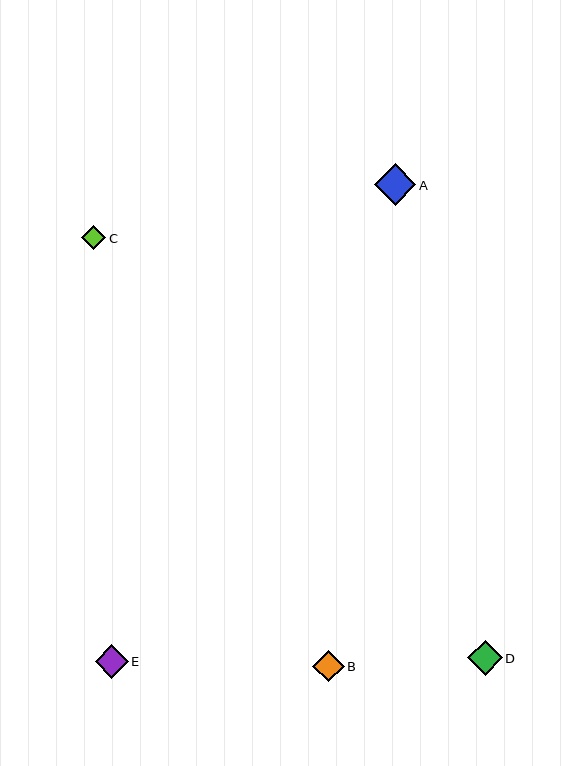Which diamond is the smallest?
Diamond C is the smallest with a size of approximately 25 pixels.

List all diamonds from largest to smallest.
From largest to smallest: A, D, E, B, C.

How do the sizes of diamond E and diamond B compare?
Diamond E and diamond B are approximately the same size.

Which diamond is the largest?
Diamond A is the largest with a size of approximately 41 pixels.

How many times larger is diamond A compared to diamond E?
Diamond A is approximately 1.2 times the size of diamond E.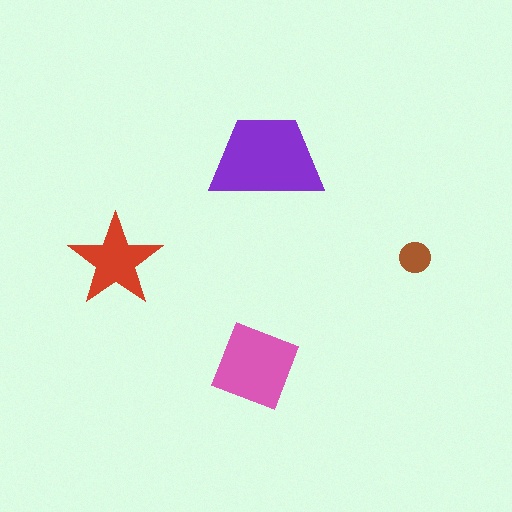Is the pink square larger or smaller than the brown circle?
Larger.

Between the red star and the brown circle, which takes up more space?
The red star.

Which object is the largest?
The purple trapezoid.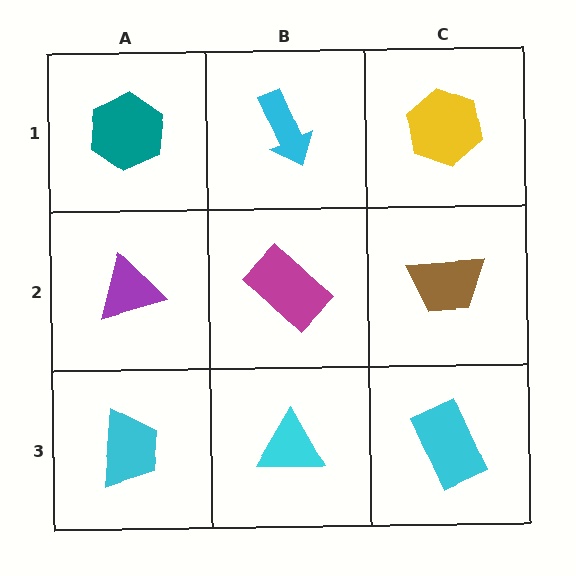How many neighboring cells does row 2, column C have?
3.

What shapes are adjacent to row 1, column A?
A purple triangle (row 2, column A), a cyan arrow (row 1, column B).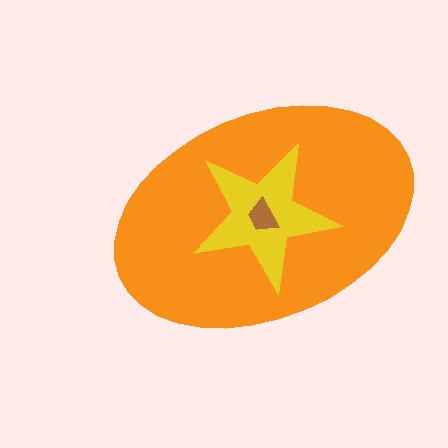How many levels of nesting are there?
3.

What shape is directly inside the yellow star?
The brown trapezoid.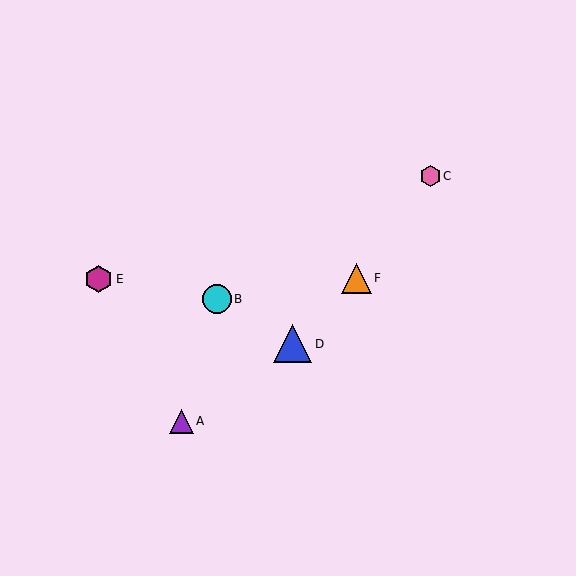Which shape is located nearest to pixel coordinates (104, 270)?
The magenta hexagon (labeled E) at (99, 279) is nearest to that location.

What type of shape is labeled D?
Shape D is a blue triangle.